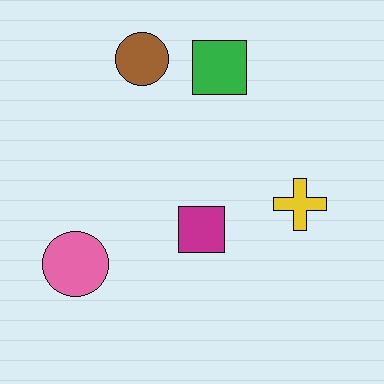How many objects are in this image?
There are 5 objects.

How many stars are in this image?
There are no stars.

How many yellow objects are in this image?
There is 1 yellow object.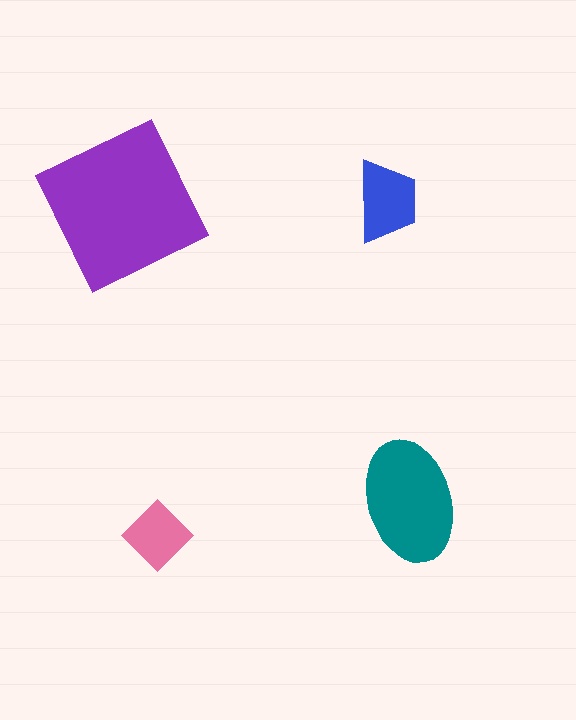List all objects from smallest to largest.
The pink diamond, the blue trapezoid, the teal ellipse, the purple square.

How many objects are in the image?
There are 4 objects in the image.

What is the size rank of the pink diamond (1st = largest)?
4th.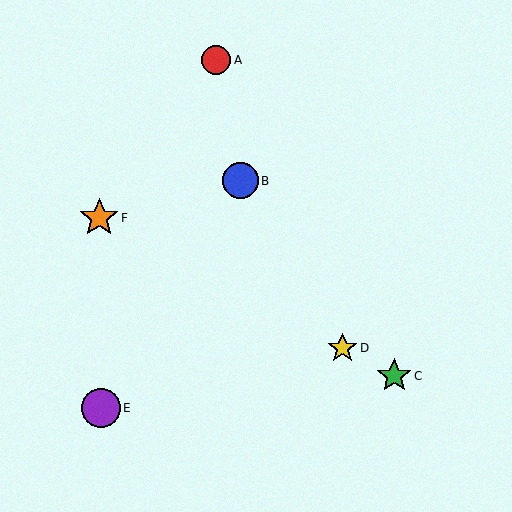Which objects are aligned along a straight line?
Objects C, D, F are aligned along a straight line.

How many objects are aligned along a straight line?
3 objects (C, D, F) are aligned along a straight line.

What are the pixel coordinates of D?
Object D is at (343, 348).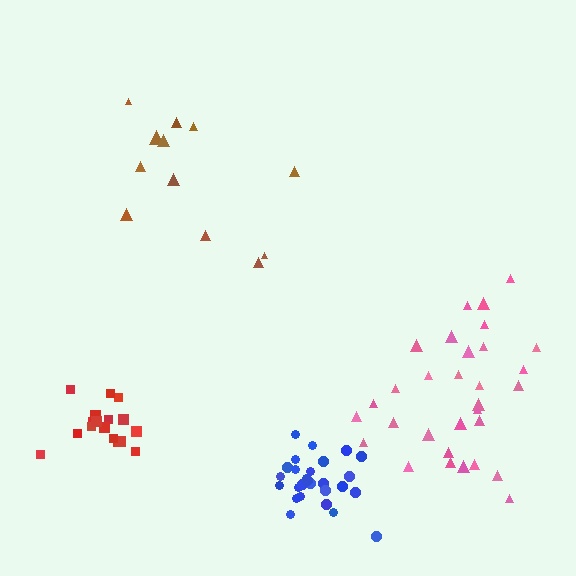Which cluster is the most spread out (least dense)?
Brown.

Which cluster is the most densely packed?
Blue.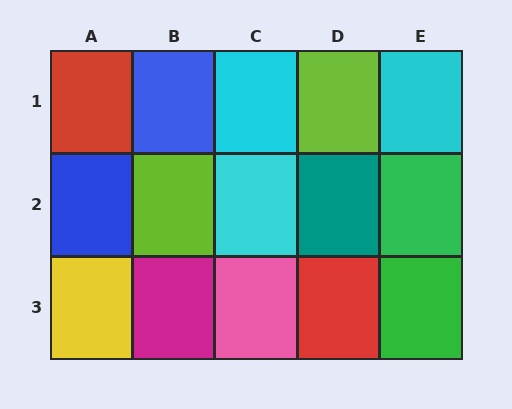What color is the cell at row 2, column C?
Cyan.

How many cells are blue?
2 cells are blue.